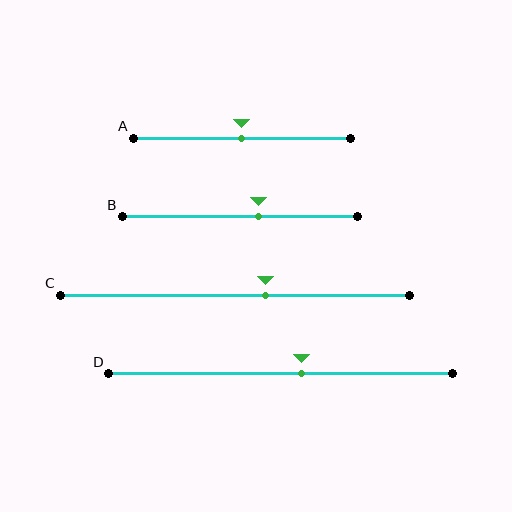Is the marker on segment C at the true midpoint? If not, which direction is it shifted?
No, the marker on segment C is shifted to the right by about 9% of the segment length.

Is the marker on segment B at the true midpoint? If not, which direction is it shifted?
No, the marker on segment B is shifted to the right by about 8% of the segment length.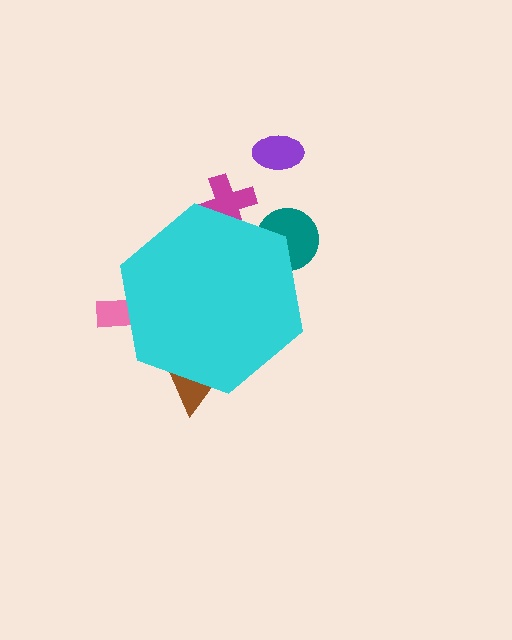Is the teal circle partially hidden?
Yes, the teal circle is partially hidden behind the cyan hexagon.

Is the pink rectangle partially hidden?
Yes, the pink rectangle is partially hidden behind the cyan hexagon.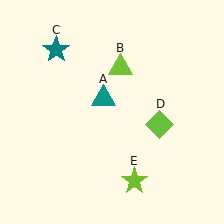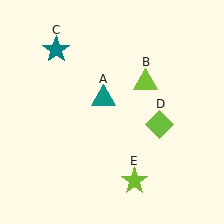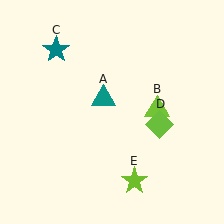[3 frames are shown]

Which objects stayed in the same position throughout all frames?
Teal triangle (object A) and teal star (object C) and lime diamond (object D) and lime star (object E) remained stationary.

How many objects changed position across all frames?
1 object changed position: lime triangle (object B).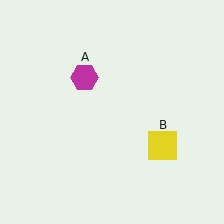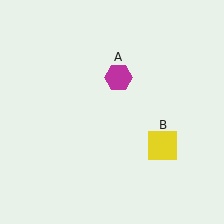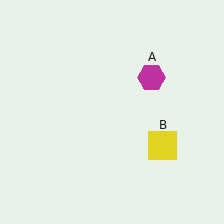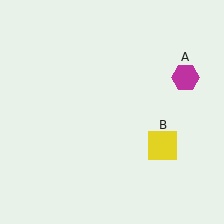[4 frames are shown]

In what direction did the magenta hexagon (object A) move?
The magenta hexagon (object A) moved right.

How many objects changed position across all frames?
1 object changed position: magenta hexagon (object A).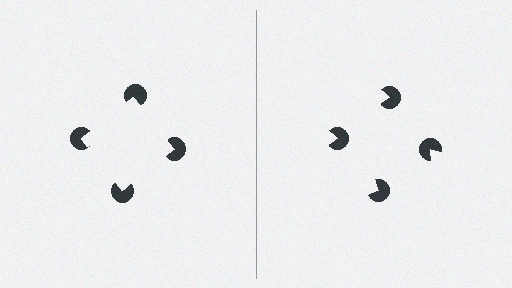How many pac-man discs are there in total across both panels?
8 — 4 on each side.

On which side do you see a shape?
An illusory square appears on the left side. On the right side the wedge cuts are rotated, so no coherent shape forms.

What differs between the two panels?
The pac-man discs are positioned identically on both sides; only the wedge orientations differ. On the left they align to a square; on the right they are misaligned.